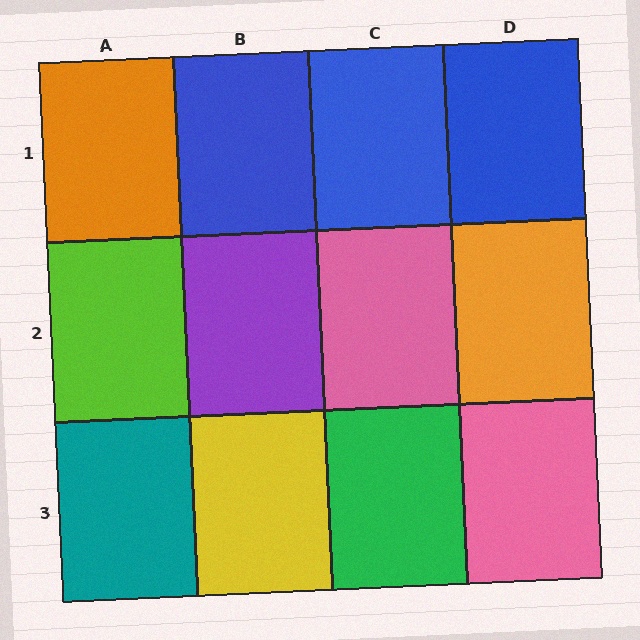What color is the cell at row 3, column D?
Pink.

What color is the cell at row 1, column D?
Blue.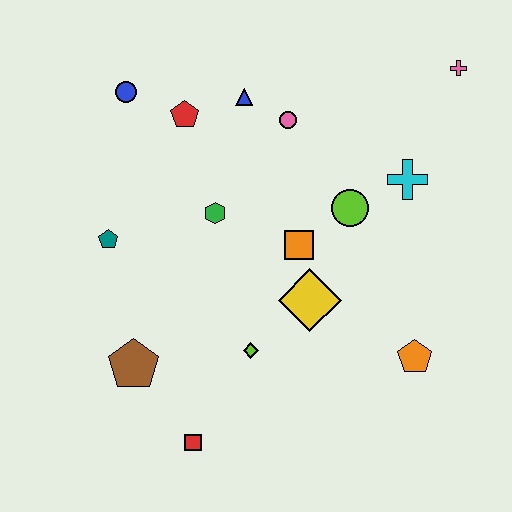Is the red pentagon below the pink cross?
Yes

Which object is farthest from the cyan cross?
The red square is farthest from the cyan cross.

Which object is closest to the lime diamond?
The yellow diamond is closest to the lime diamond.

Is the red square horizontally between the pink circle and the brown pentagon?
Yes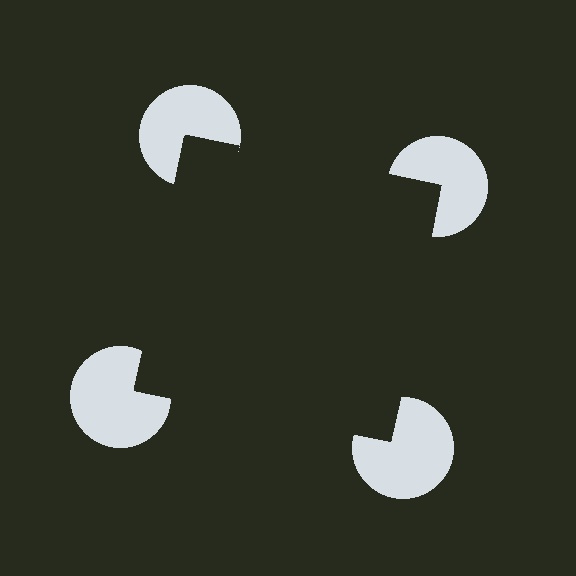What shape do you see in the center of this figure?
An illusory square — its edges are inferred from the aligned wedge cuts in the pac-man discs, not physically drawn.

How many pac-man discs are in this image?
There are 4 — one at each vertex of the illusory square.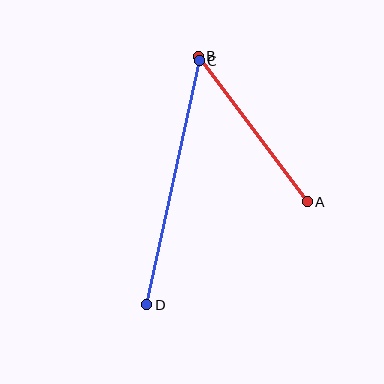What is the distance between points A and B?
The distance is approximately 182 pixels.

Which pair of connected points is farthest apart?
Points C and D are farthest apart.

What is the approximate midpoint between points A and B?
The midpoint is at approximately (253, 129) pixels.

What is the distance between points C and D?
The distance is approximately 249 pixels.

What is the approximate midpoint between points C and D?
The midpoint is at approximately (173, 183) pixels.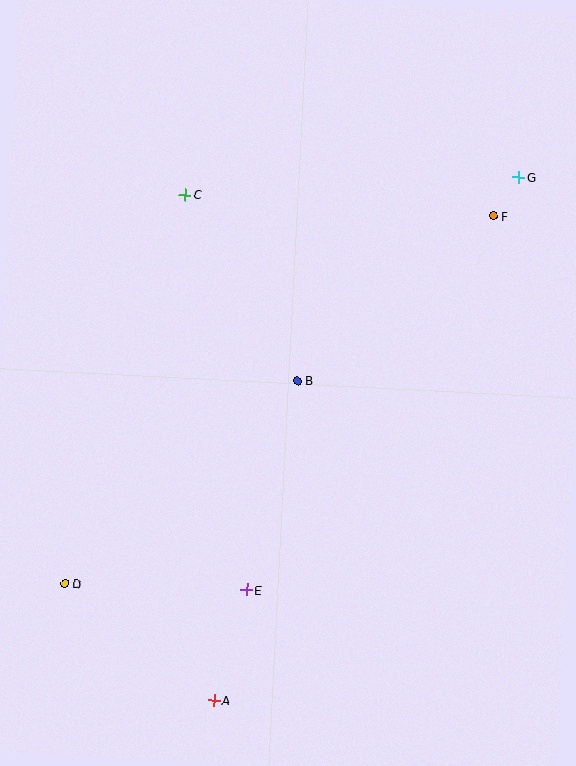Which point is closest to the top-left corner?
Point C is closest to the top-left corner.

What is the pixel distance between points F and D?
The distance between F and D is 564 pixels.